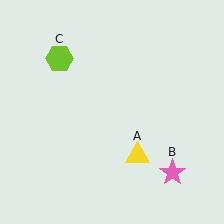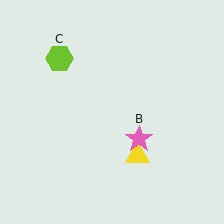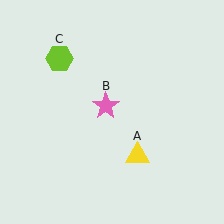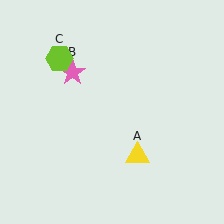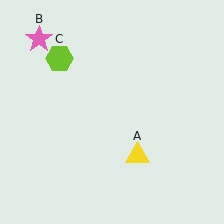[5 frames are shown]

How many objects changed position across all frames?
1 object changed position: pink star (object B).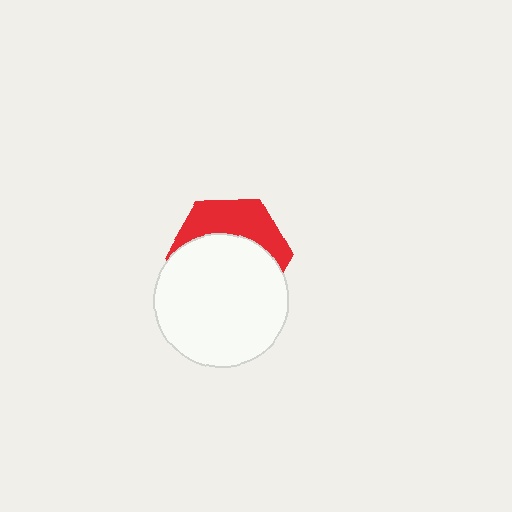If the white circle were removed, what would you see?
You would see the complete red hexagon.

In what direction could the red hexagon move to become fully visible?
The red hexagon could move up. That would shift it out from behind the white circle entirely.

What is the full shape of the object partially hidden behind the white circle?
The partially hidden object is a red hexagon.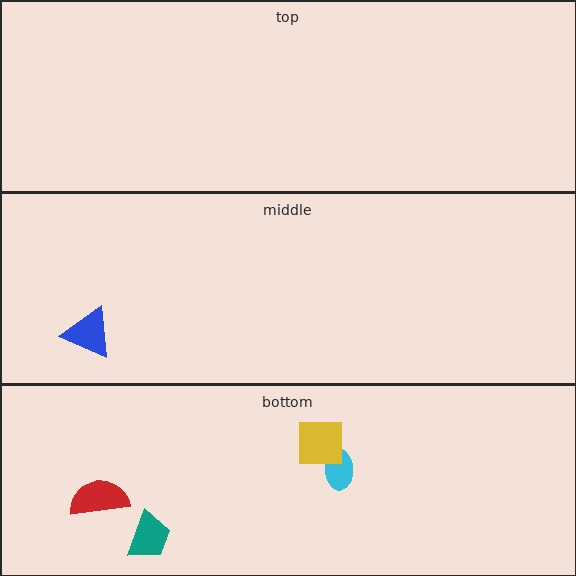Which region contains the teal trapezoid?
The bottom region.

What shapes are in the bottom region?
The teal trapezoid, the cyan ellipse, the red semicircle, the yellow square.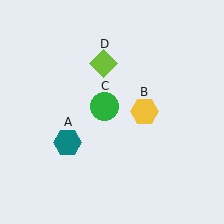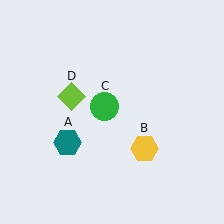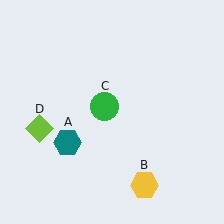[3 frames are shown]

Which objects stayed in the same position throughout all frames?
Teal hexagon (object A) and green circle (object C) remained stationary.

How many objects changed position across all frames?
2 objects changed position: yellow hexagon (object B), lime diamond (object D).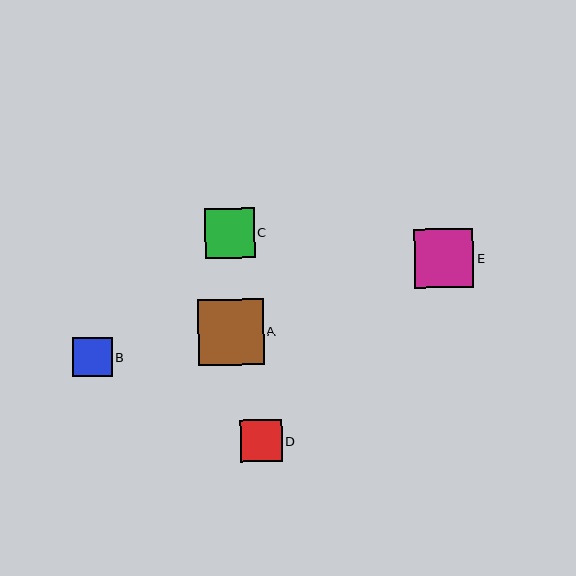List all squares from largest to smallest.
From largest to smallest: A, E, C, D, B.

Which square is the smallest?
Square B is the smallest with a size of approximately 39 pixels.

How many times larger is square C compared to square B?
Square C is approximately 1.3 times the size of square B.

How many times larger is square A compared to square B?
Square A is approximately 1.7 times the size of square B.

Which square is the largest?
Square A is the largest with a size of approximately 66 pixels.